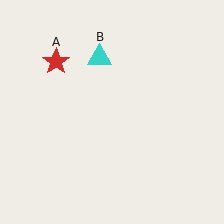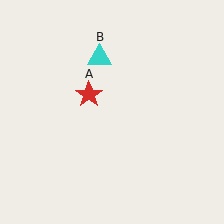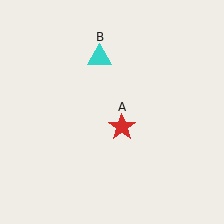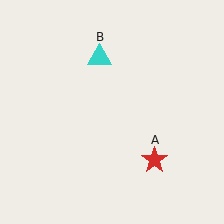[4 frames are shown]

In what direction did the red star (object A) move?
The red star (object A) moved down and to the right.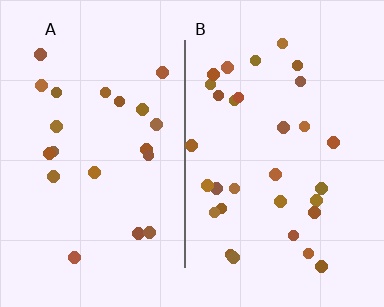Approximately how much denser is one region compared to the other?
Approximately 1.5× — region B over region A.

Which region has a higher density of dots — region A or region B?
B (the right).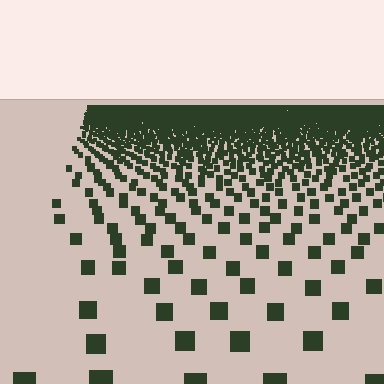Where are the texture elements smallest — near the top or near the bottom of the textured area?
Near the top.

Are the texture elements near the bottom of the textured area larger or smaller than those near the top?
Larger. Near the bottom, elements are closer to the viewer and appear at a bigger on-screen size.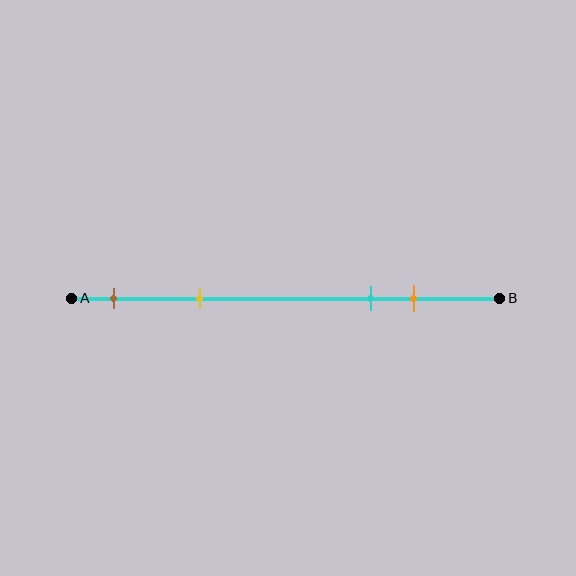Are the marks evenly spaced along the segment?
No, the marks are not evenly spaced.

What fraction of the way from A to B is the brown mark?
The brown mark is approximately 10% (0.1) of the way from A to B.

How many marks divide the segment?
There are 4 marks dividing the segment.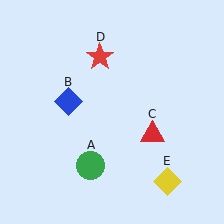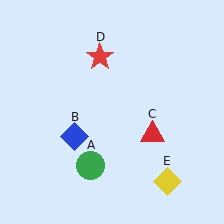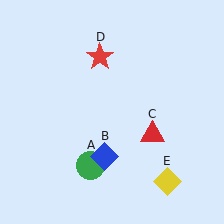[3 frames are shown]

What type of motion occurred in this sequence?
The blue diamond (object B) rotated counterclockwise around the center of the scene.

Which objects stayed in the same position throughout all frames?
Green circle (object A) and red triangle (object C) and red star (object D) and yellow diamond (object E) remained stationary.